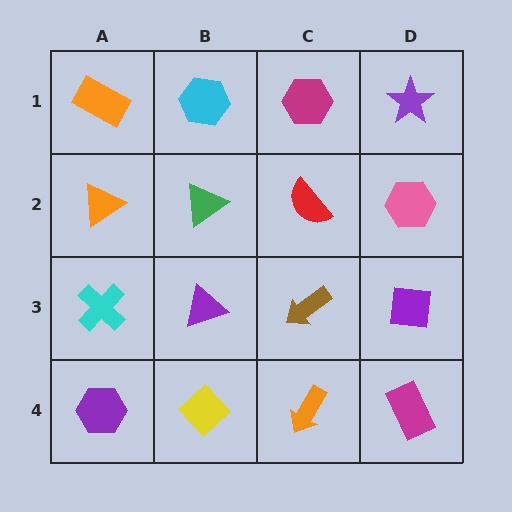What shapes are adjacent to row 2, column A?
An orange rectangle (row 1, column A), a cyan cross (row 3, column A), a green triangle (row 2, column B).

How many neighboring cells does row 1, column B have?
3.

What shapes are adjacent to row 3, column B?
A green triangle (row 2, column B), a yellow diamond (row 4, column B), a cyan cross (row 3, column A), a brown arrow (row 3, column C).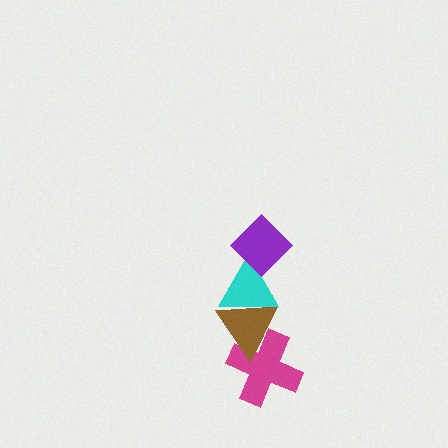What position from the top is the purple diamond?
The purple diamond is 1st from the top.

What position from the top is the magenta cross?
The magenta cross is 4th from the top.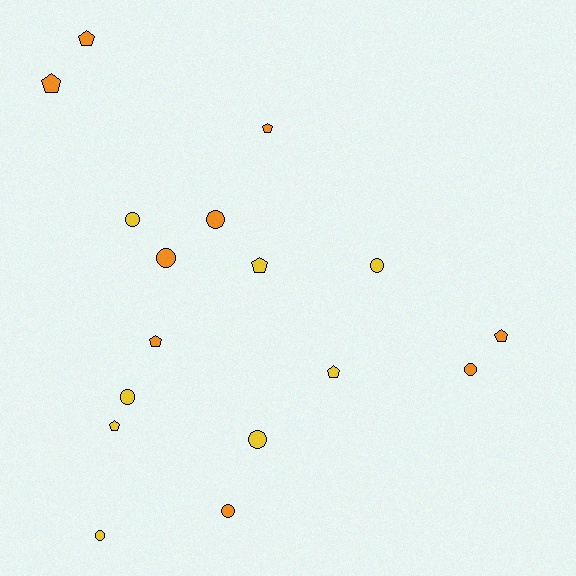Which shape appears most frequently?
Circle, with 9 objects.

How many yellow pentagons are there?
There are 3 yellow pentagons.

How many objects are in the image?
There are 17 objects.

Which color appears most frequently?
Orange, with 9 objects.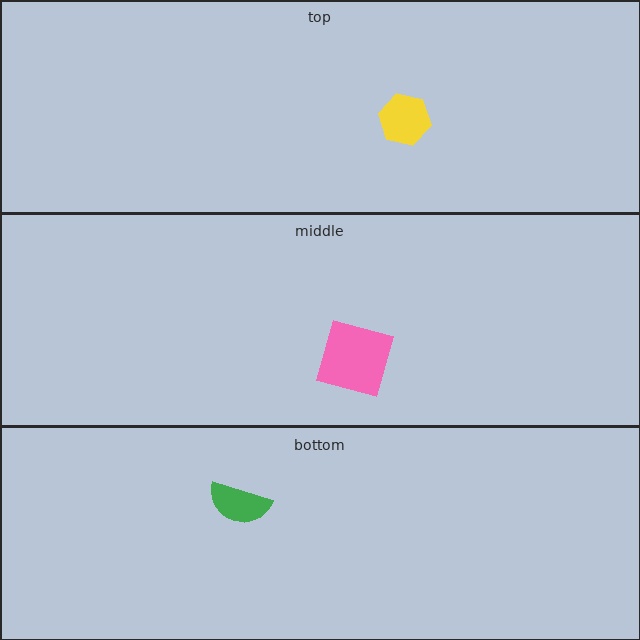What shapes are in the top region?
The yellow hexagon.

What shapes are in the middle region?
The pink square.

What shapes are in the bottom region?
The green semicircle.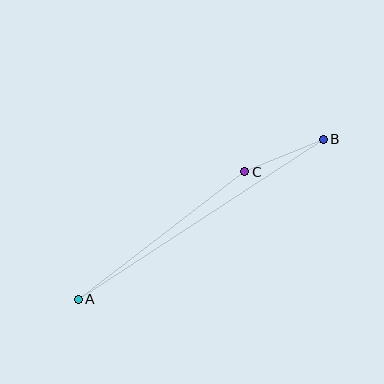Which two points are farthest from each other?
Points A and B are farthest from each other.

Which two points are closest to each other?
Points B and C are closest to each other.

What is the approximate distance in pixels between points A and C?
The distance between A and C is approximately 210 pixels.